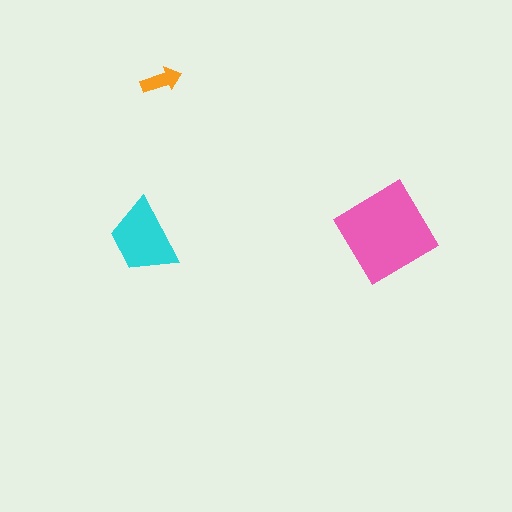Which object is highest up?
The orange arrow is topmost.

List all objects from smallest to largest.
The orange arrow, the cyan trapezoid, the pink diamond.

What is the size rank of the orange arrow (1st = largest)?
3rd.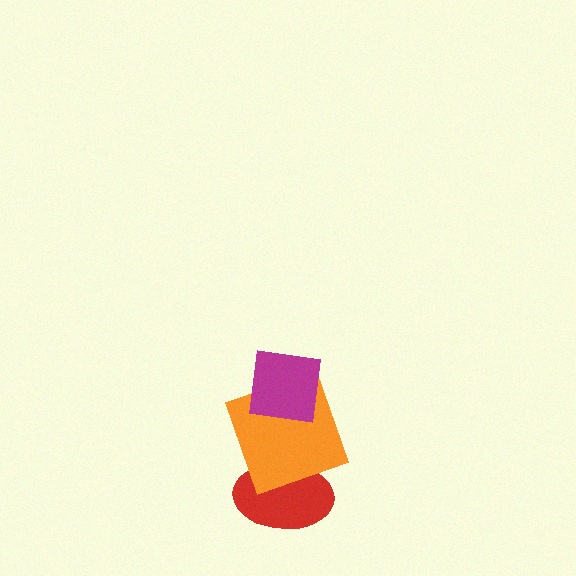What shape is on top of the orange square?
The magenta square is on top of the orange square.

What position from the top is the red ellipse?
The red ellipse is 3rd from the top.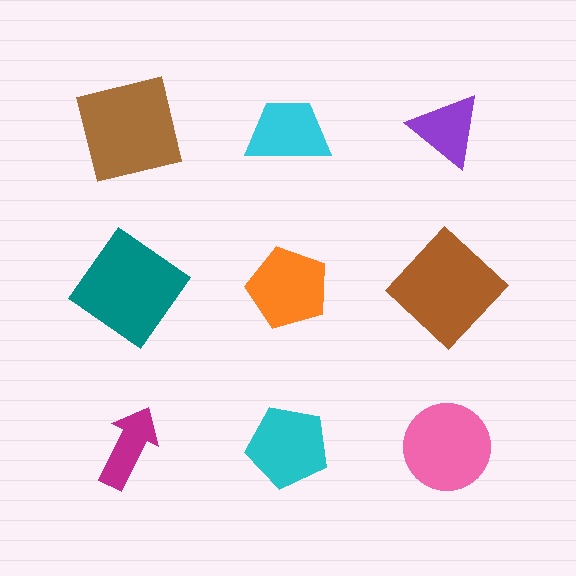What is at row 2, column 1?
A teal diamond.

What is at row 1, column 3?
A purple triangle.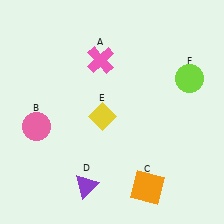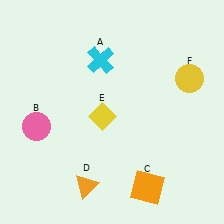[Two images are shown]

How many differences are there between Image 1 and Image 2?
There are 3 differences between the two images.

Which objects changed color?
A changed from pink to cyan. D changed from purple to orange. F changed from lime to yellow.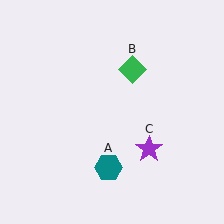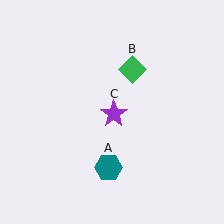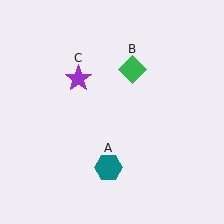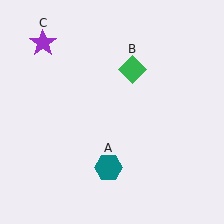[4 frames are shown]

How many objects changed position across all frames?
1 object changed position: purple star (object C).